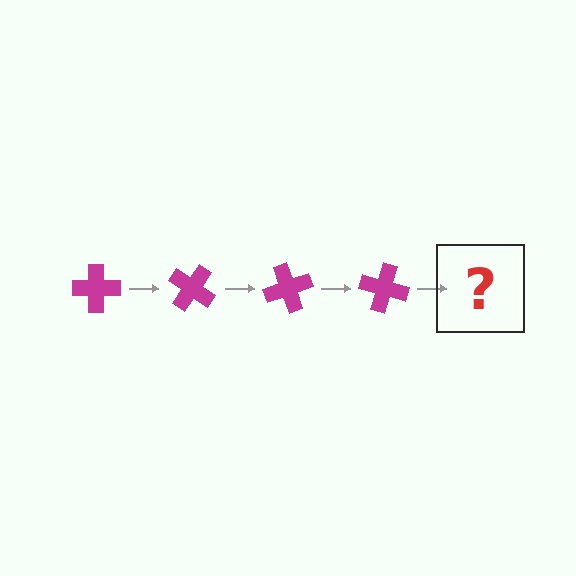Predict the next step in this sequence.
The next step is a magenta cross rotated 140 degrees.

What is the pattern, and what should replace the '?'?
The pattern is that the cross rotates 35 degrees each step. The '?' should be a magenta cross rotated 140 degrees.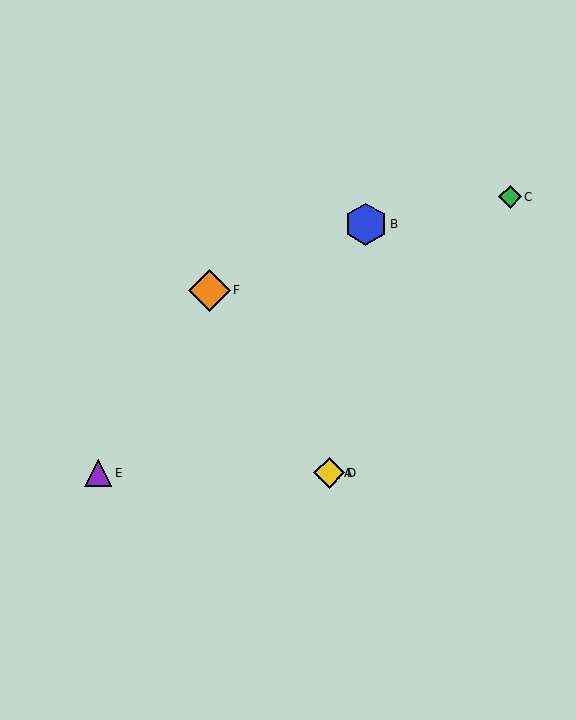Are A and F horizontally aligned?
No, A is at y≈473 and F is at y≈290.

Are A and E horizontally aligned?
Yes, both are at y≈473.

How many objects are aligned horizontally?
3 objects (A, D, E) are aligned horizontally.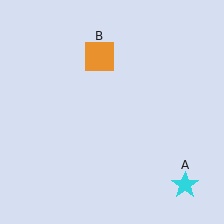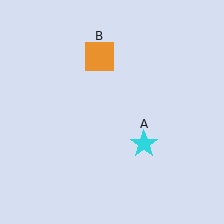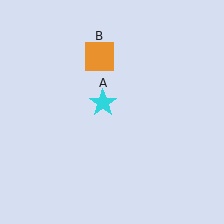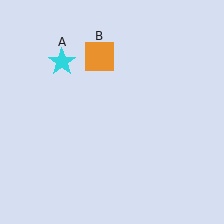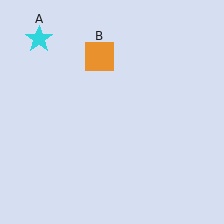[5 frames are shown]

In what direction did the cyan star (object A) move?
The cyan star (object A) moved up and to the left.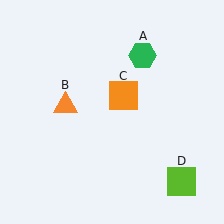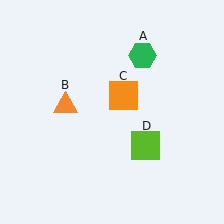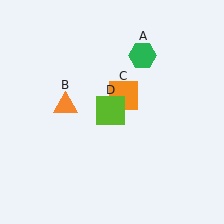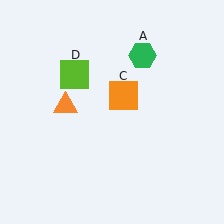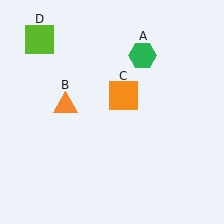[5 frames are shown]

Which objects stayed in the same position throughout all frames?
Green hexagon (object A) and orange triangle (object B) and orange square (object C) remained stationary.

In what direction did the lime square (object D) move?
The lime square (object D) moved up and to the left.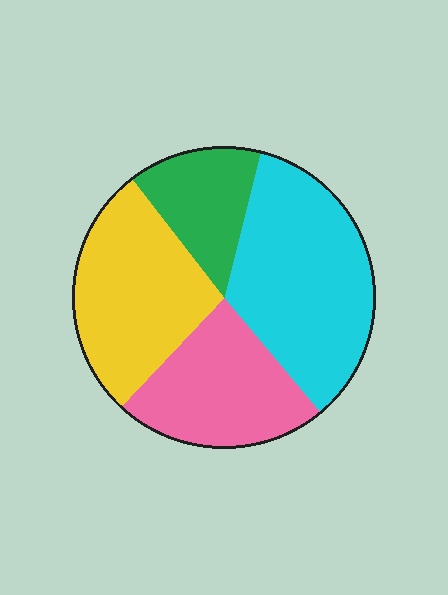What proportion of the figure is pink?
Pink takes up about one quarter (1/4) of the figure.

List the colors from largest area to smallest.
From largest to smallest: cyan, yellow, pink, green.